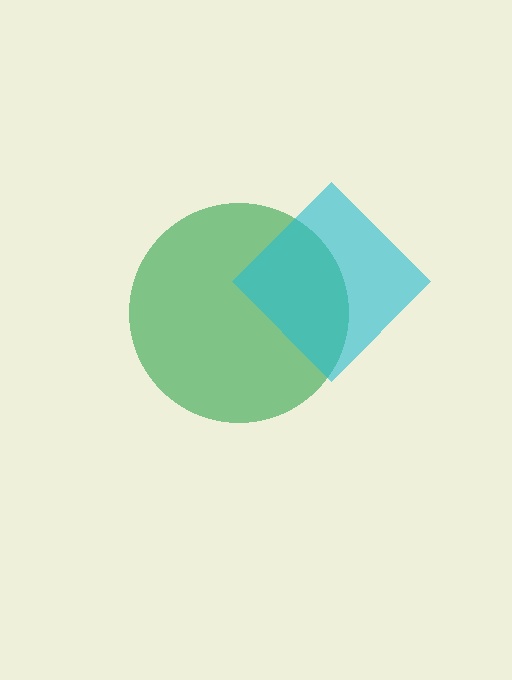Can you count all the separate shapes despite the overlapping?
Yes, there are 2 separate shapes.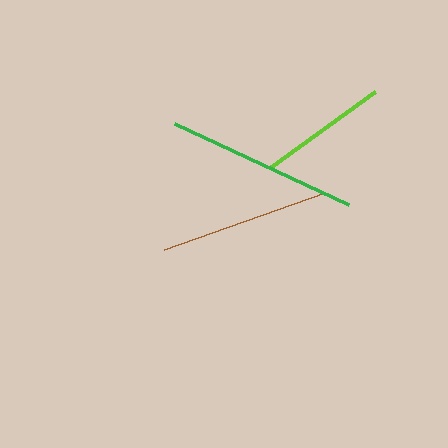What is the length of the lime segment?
The lime segment is approximately 130 pixels long.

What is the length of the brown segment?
The brown segment is approximately 171 pixels long.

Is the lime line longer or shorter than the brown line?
The brown line is longer than the lime line.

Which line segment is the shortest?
The lime line is the shortest at approximately 130 pixels.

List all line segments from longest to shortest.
From longest to shortest: green, brown, lime.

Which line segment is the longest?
The green line is the longest at approximately 192 pixels.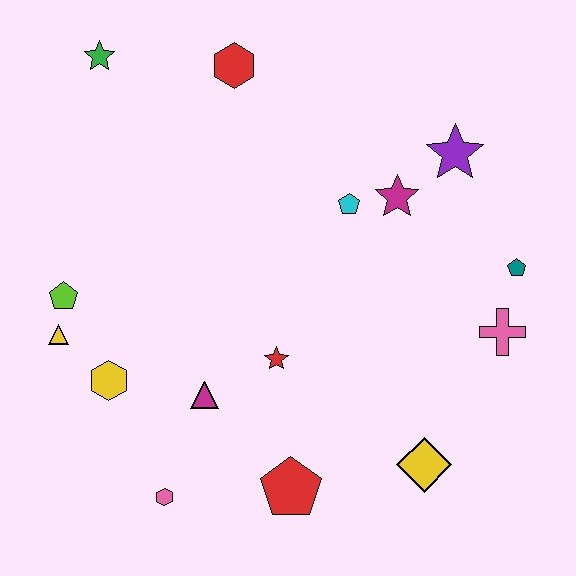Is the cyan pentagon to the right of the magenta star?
No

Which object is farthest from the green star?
The yellow diamond is farthest from the green star.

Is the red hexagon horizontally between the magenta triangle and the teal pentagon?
Yes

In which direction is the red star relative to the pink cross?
The red star is to the left of the pink cross.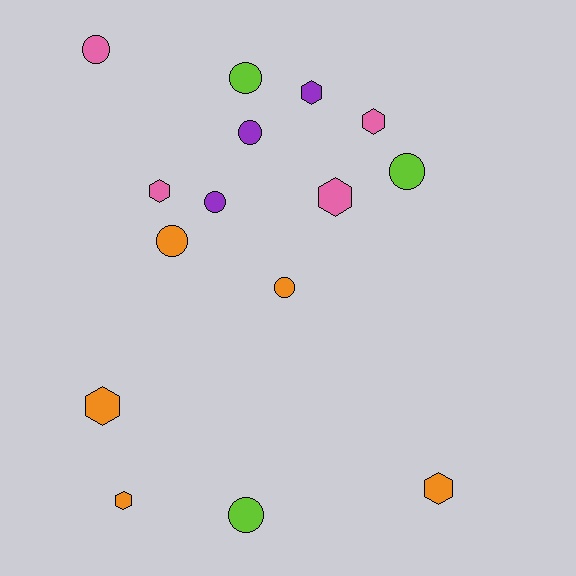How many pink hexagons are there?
There are 3 pink hexagons.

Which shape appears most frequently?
Circle, with 8 objects.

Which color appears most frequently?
Orange, with 5 objects.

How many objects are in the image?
There are 15 objects.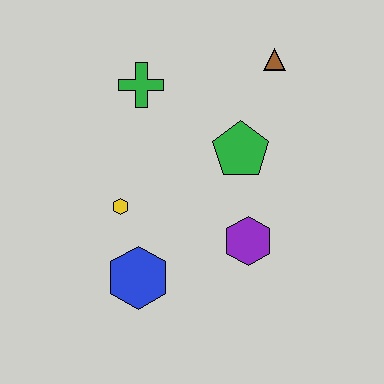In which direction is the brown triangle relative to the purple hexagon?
The brown triangle is above the purple hexagon.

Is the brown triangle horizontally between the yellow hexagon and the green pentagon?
No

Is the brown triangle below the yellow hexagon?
No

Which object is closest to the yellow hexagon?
The blue hexagon is closest to the yellow hexagon.